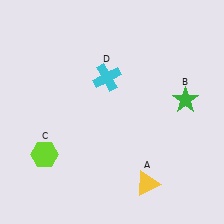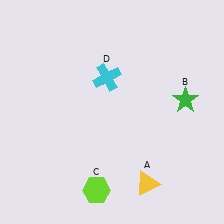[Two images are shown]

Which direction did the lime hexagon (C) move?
The lime hexagon (C) moved right.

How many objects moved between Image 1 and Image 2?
1 object moved between the two images.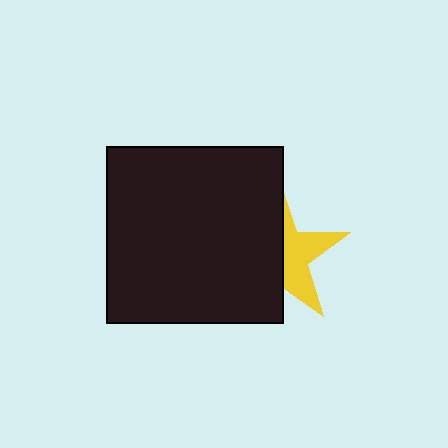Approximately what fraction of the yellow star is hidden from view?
Roughly 57% of the yellow star is hidden behind the black square.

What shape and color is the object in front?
The object in front is a black square.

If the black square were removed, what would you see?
You would see the complete yellow star.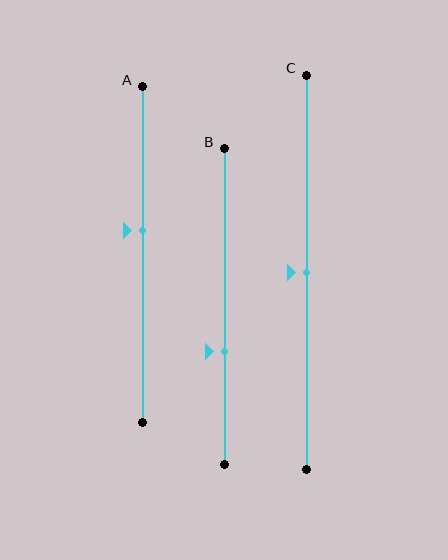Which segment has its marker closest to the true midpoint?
Segment C has its marker closest to the true midpoint.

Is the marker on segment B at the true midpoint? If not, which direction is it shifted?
No, the marker on segment B is shifted downward by about 14% of the segment length.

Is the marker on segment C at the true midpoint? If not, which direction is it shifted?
Yes, the marker on segment C is at the true midpoint.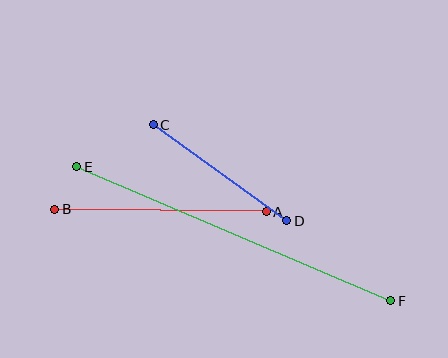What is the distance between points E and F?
The distance is approximately 341 pixels.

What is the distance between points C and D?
The distance is approximately 164 pixels.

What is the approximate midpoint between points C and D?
The midpoint is at approximately (220, 173) pixels.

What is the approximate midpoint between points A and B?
The midpoint is at approximately (160, 211) pixels.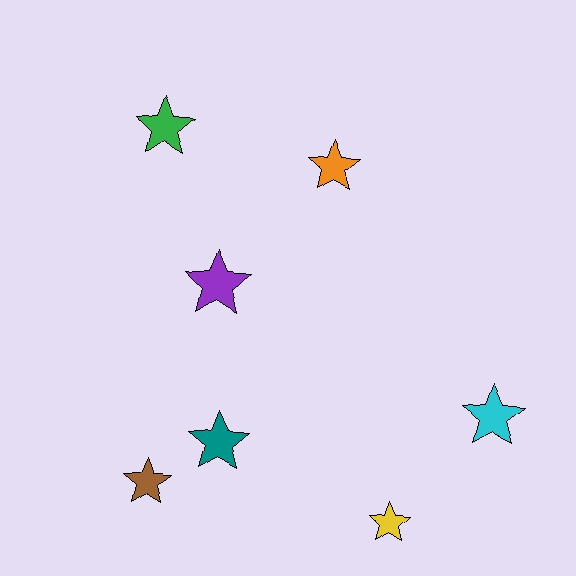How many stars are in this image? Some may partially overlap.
There are 7 stars.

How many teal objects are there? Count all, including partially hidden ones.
There is 1 teal object.